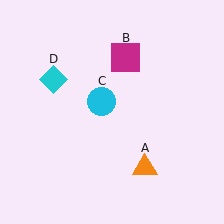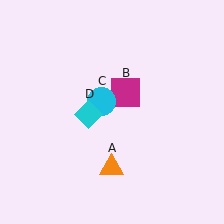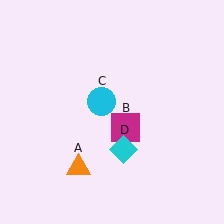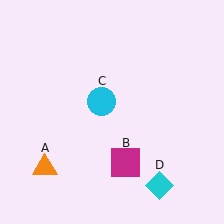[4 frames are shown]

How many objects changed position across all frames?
3 objects changed position: orange triangle (object A), magenta square (object B), cyan diamond (object D).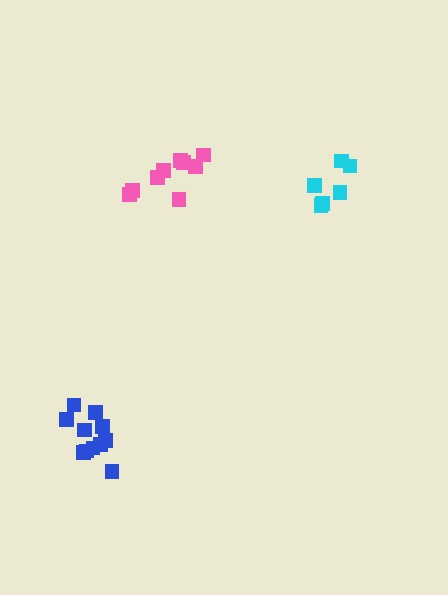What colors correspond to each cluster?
The clusters are colored: pink, cyan, blue.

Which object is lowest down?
The blue cluster is bottommost.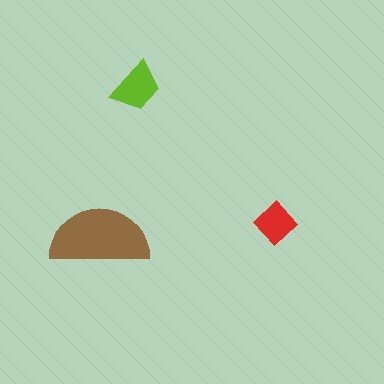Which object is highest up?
The lime trapezoid is topmost.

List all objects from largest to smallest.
The brown semicircle, the lime trapezoid, the red diamond.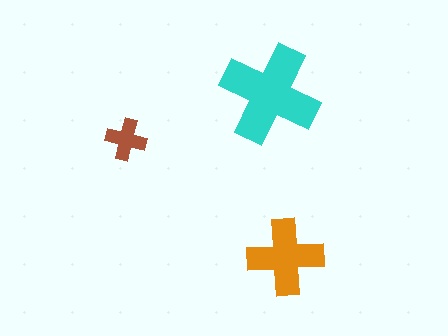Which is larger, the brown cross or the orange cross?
The orange one.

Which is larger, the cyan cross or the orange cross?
The cyan one.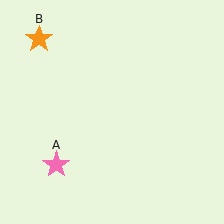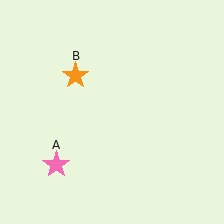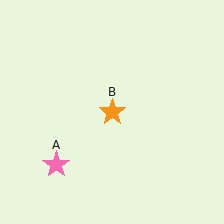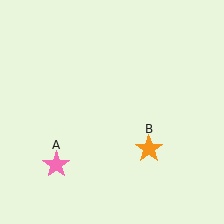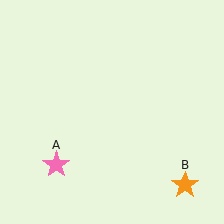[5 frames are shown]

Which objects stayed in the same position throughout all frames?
Pink star (object A) remained stationary.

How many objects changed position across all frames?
1 object changed position: orange star (object B).